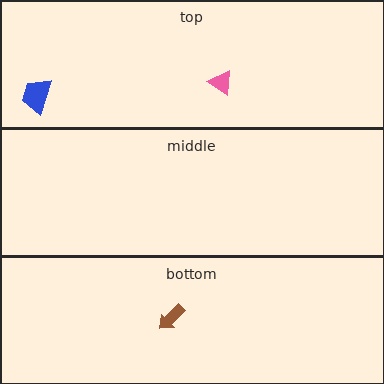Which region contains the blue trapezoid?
The top region.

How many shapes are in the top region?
2.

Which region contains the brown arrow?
The bottom region.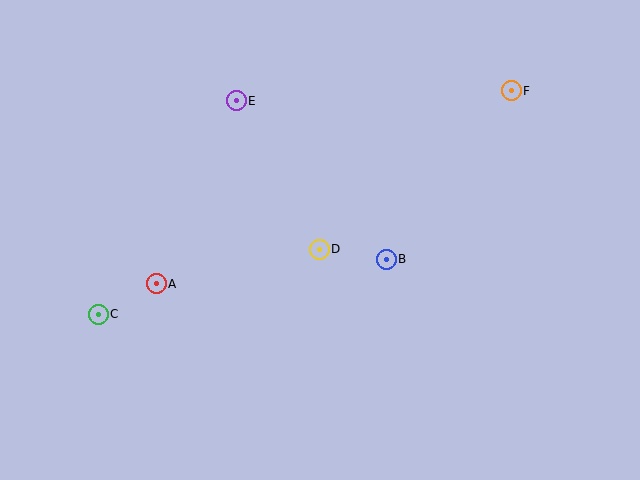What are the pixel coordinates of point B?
Point B is at (386, 259).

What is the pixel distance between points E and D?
The distance between E and D is 171 pixels.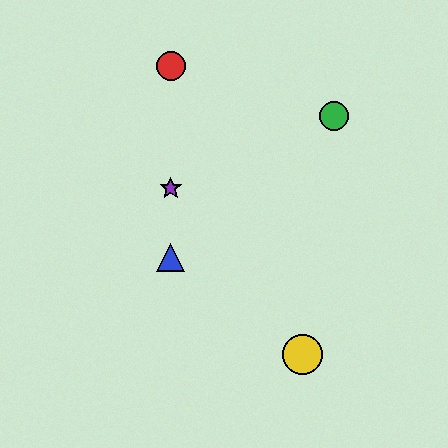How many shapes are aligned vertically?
3 shapes (the red circle, the blue triangle, the purple star) are aligned vertically.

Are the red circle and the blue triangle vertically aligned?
Yes, both are at x≈171.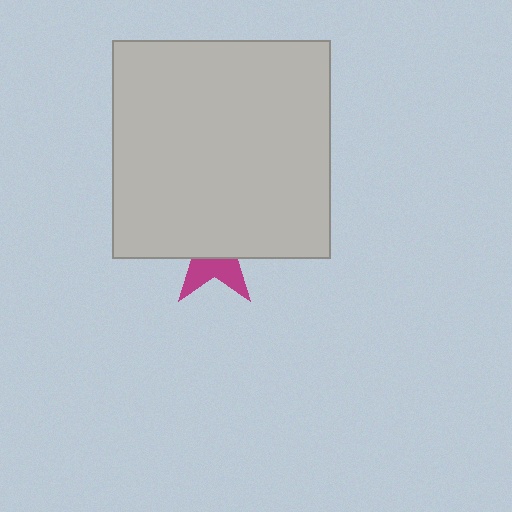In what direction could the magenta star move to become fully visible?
The magenta star could move down. That would shift it out from behind the light gray square entirely.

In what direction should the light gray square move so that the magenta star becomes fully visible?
The light gray square should move up. That is the shortest direction to clear the overlap and leave the magenta star fully visible.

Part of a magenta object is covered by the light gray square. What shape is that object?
It is a star.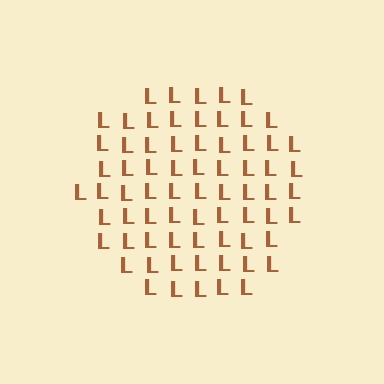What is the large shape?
The large shape is a circle.